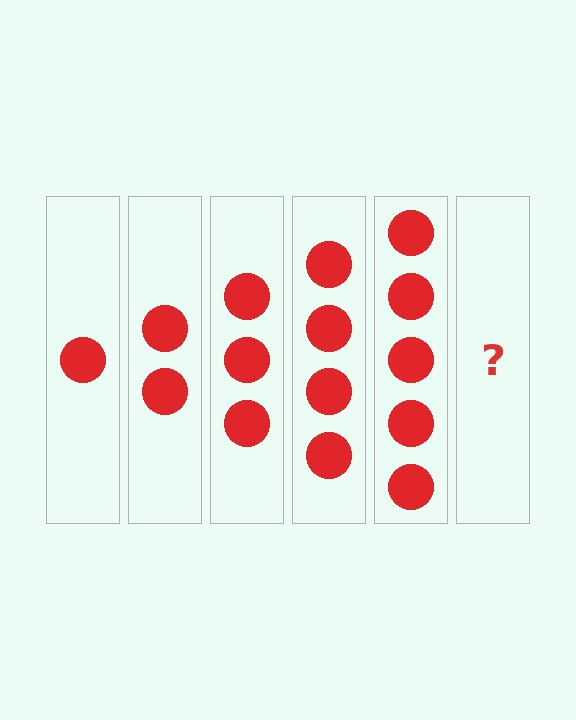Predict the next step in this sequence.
The next step is 6 circles.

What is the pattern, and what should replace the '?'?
The pattern is that each step adds one more circle. The '?' should be 6 circles.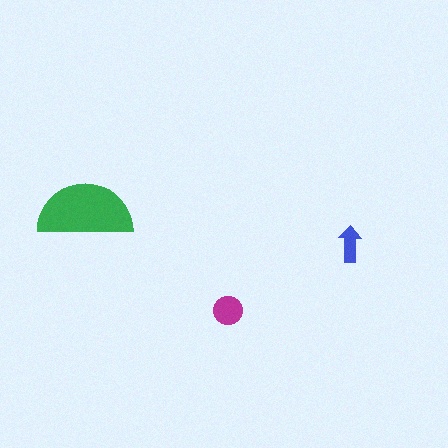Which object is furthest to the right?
The blue arrow is rightmost.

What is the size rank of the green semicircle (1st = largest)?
1st.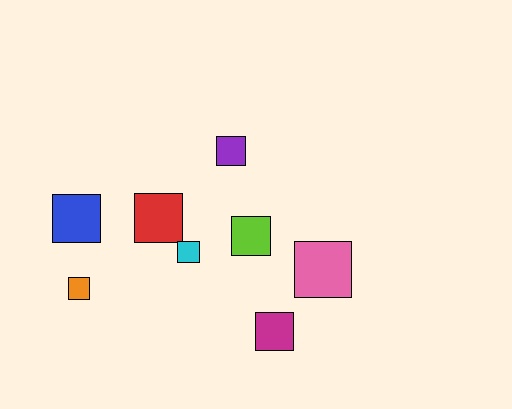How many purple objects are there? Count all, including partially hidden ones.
There is 1 purple object.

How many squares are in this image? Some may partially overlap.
There are 8 squares.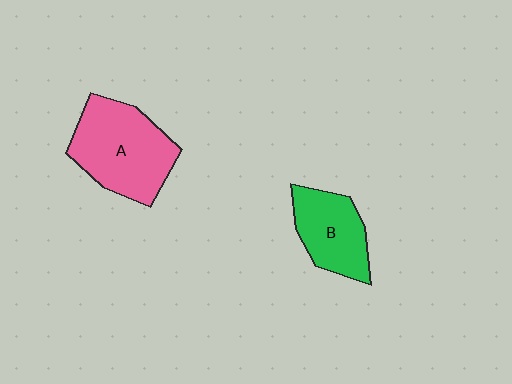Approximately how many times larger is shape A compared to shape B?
Approximately 1.5 times.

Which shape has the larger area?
Shape A (pink).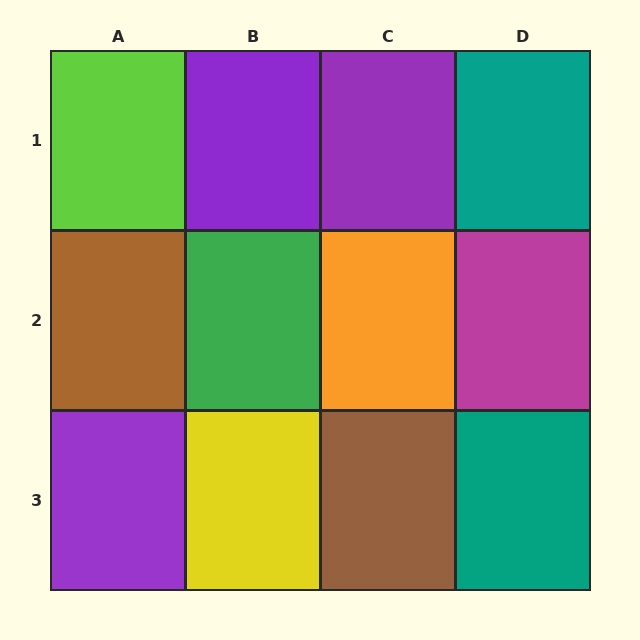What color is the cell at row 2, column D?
Magenta.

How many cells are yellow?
1 cell is yellow.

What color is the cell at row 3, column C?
Brown.